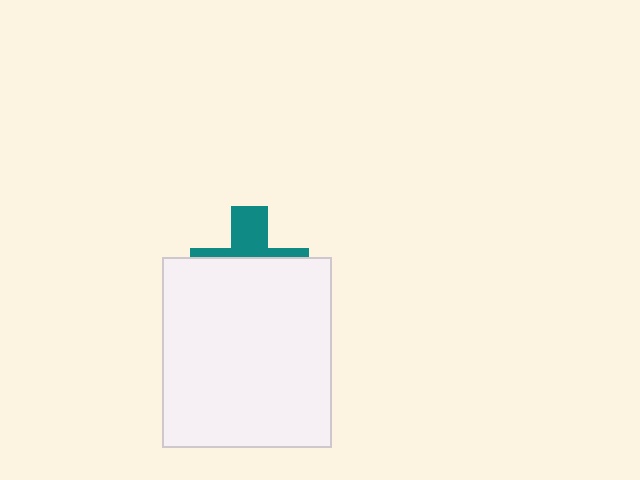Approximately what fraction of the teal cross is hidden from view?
Roughly 63% of the teal cross is hidden behind the white rectangle.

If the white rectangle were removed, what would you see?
You would see the complete teal cross.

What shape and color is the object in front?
The object in front is a white rectangle.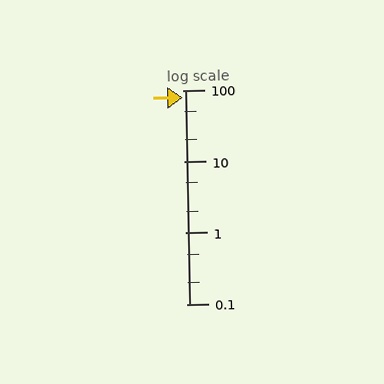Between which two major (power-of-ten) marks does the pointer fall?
The pointer is between 10 and 100.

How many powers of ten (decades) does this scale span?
The scale spans 3 decades, from 0.1 to 100.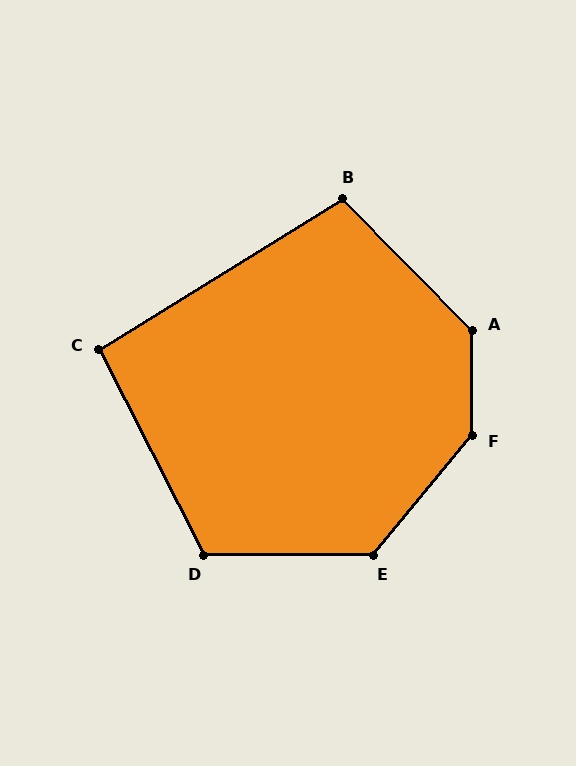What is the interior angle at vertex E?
Approximately 130 degrees (obtuse).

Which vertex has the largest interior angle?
F, at approximately 140 degrees.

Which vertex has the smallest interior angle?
C, at approximately 95 degrees.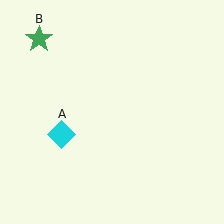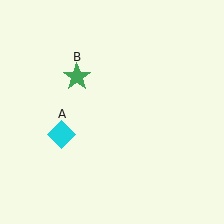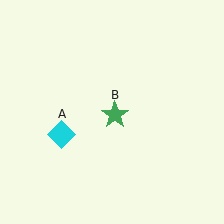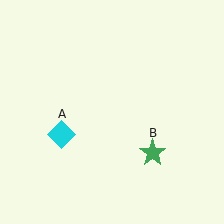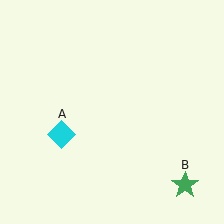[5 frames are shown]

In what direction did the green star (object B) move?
The green star (object B) moved down and to the right.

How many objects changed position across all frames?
1 object changed position: green star (object B).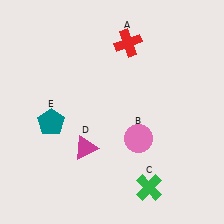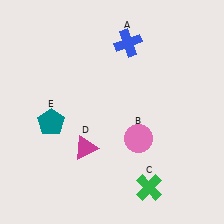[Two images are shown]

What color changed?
The cross (A) changed from red in Image 1 to blue in Image 2.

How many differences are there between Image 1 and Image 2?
There is 1 difference between the two images.